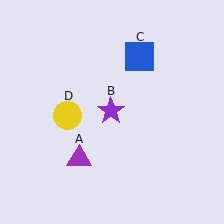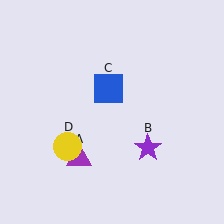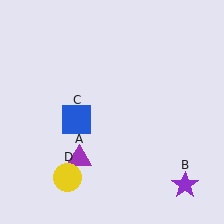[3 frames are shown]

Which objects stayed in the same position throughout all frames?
Purple triangle (object A) remained stationary.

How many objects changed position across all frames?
3 objects changed position: purple star (object B), blue square (object C), yellow circle (object D).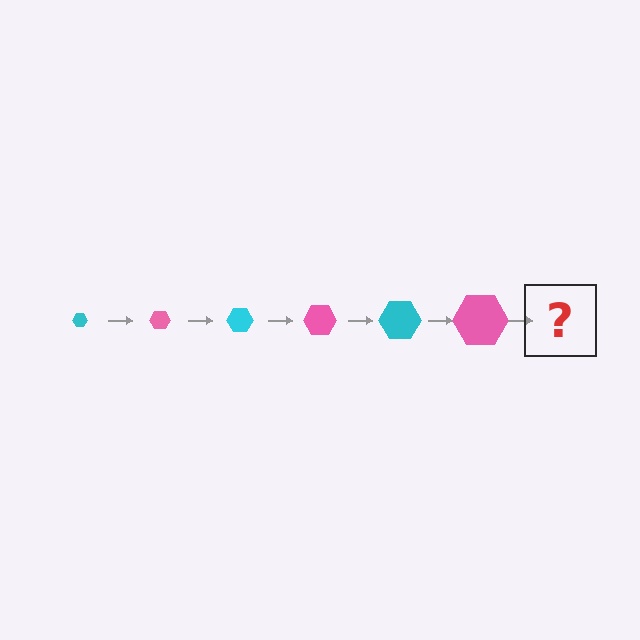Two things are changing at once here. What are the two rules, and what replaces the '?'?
The two rules are that the hexagon grows larger each step and the color cycles through cyan and pink. The '?' should be a cyan hexagon, larger than the previous one.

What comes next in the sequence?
The next element should be a cyan hexagon, larger than the previous one.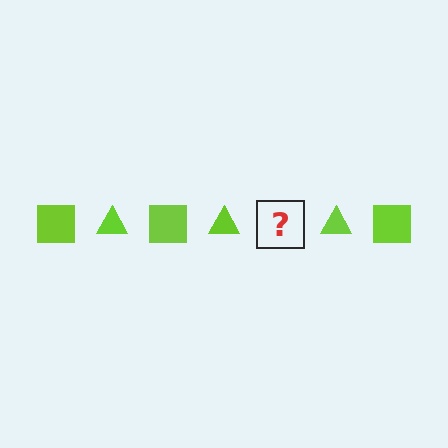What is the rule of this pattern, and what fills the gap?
The rule is that the pattern cycles through square, triangle shapes in lime. The gap should be filled with a lime square.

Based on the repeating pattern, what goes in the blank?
The blank should be a lime square.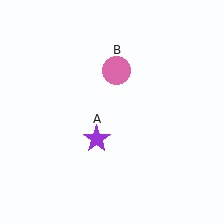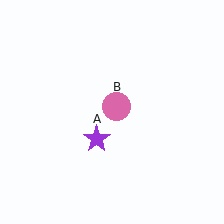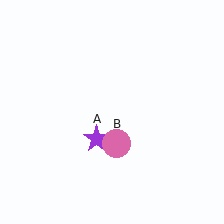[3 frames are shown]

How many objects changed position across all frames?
1 object changed position: pink circle (object B).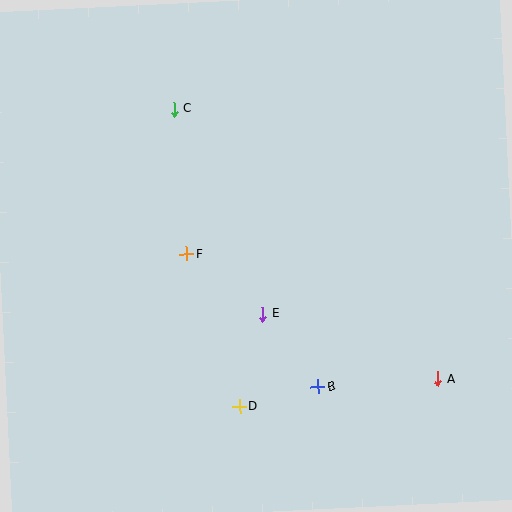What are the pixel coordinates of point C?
Point C is at (174, 109).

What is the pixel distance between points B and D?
The distance between B and D is 81 pixels.